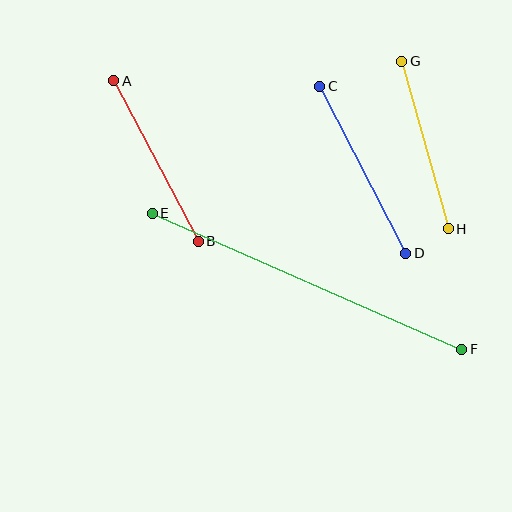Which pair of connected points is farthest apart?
Points E and F are farthest apart.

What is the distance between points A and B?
The distance is approximately 181 pixels.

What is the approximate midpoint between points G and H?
The midpoint is at approximately (425, 145) pixels.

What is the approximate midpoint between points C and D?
The midpoint is at approximately (363, 170) pixels.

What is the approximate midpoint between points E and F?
The midpoint is at approximately (307, 281) pixels.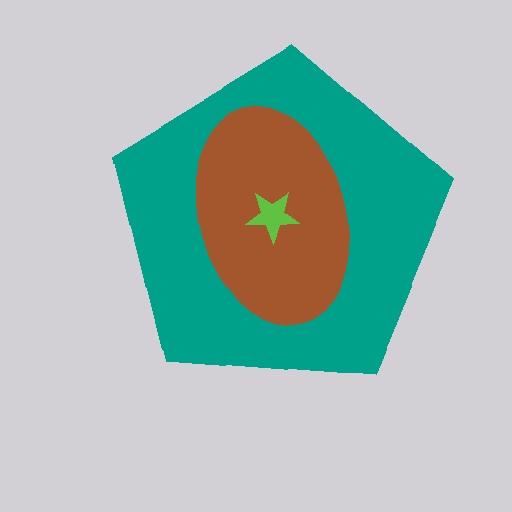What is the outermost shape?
The teal pentagon.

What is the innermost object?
The lime star.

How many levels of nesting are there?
3.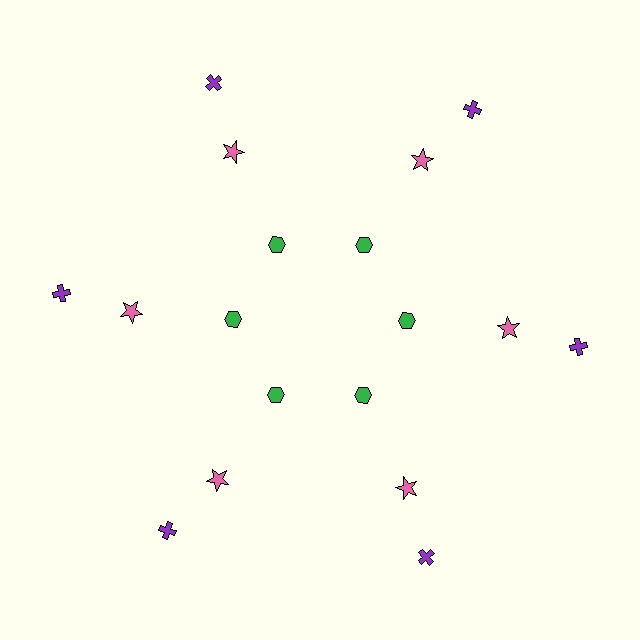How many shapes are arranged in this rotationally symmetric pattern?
There are 18 shapes, arranged in 6 groups of 3.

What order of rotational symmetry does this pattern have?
This pattern has 6-fold rotational symmetry.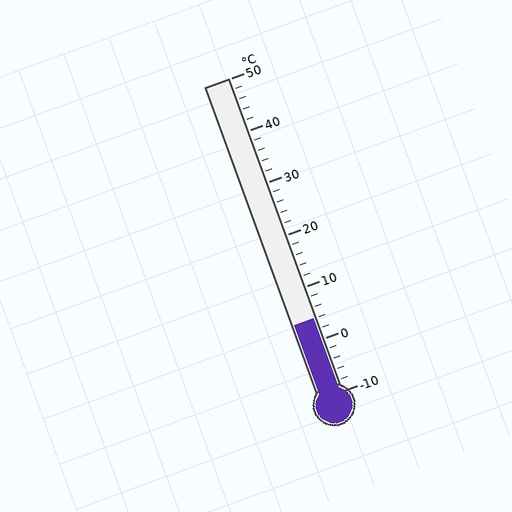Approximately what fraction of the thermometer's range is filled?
The thermometer is filled to approximately 25% of its range.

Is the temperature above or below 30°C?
The temperature is below 30°C.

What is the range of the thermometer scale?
The thermometer scale ranges from -10°C to 50°C.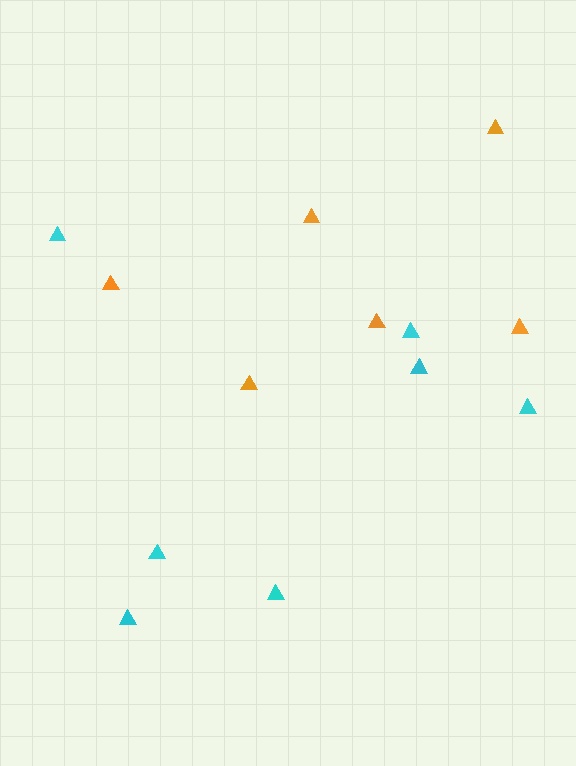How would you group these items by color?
There are 2 groups: one group of orange triangles (6) and one group of cyan triangles (7).